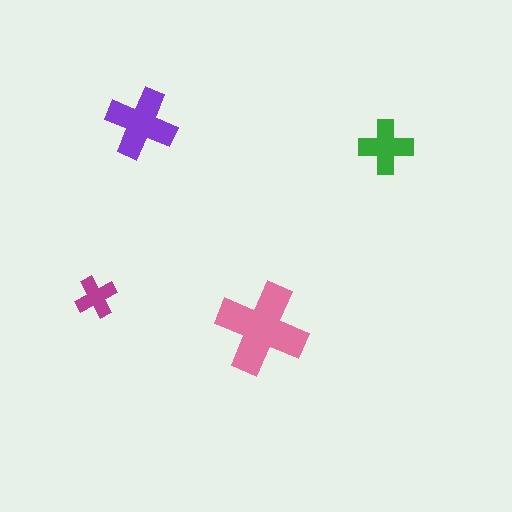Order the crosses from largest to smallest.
the pink one, the purple one, the green one, the magenta one.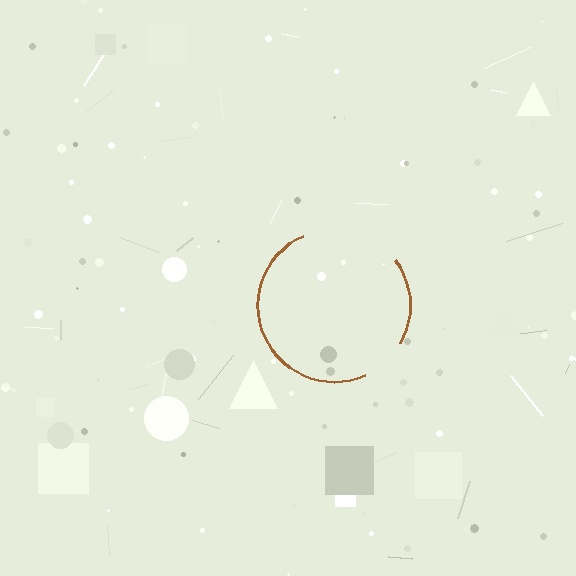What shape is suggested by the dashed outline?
The dashed outline suggests a circle.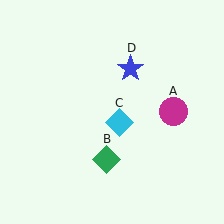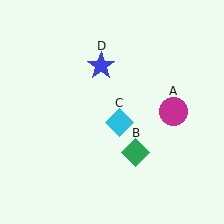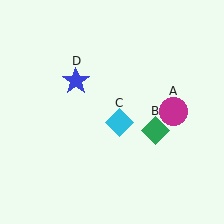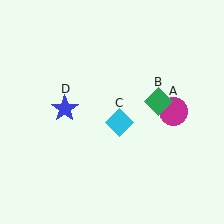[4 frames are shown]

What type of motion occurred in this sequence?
The green diamond (object B), blue star (object D) rotated counterclockwise around the center of the scene.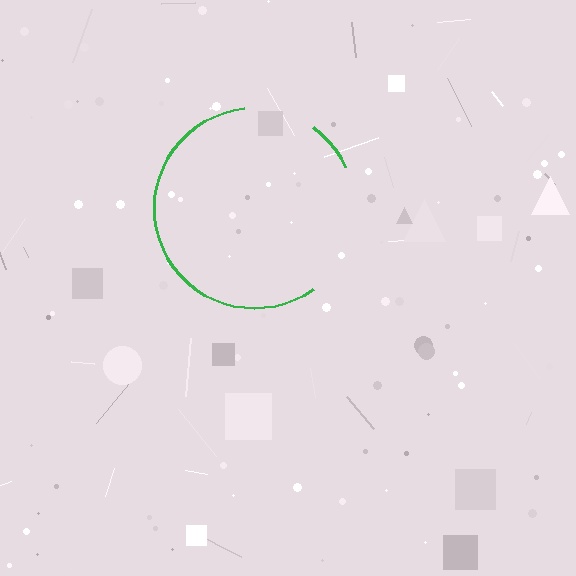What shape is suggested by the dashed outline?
The dashed outline suggests a circle.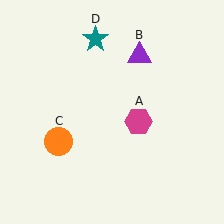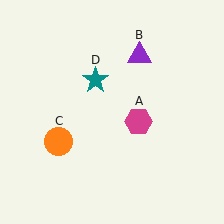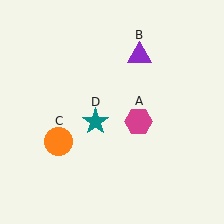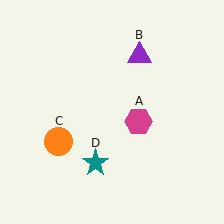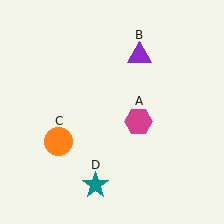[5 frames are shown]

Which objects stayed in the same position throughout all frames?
Magenta hexagon (object A) and purple triangle (object B) and orange circle (object C) remained stationary.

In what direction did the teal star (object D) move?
The teal star (object D) moved down.